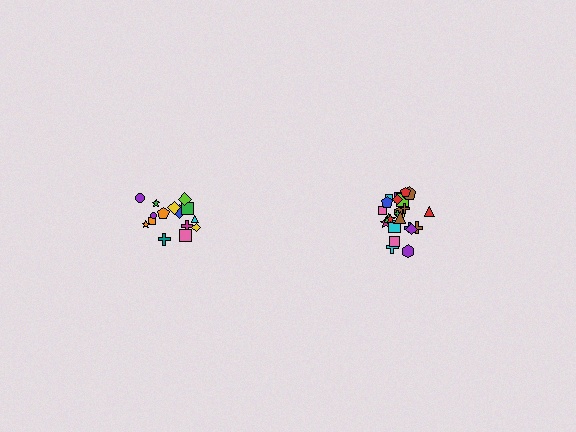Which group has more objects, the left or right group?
The right group.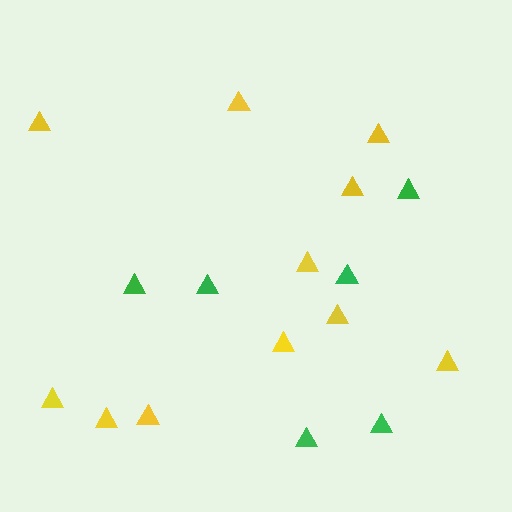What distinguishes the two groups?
There are 2 groups: one group of green triangles (6) and one group of yellow triangles (11).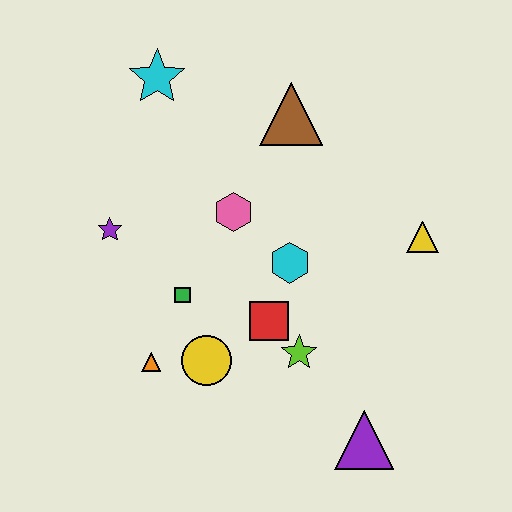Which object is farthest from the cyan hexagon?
The cyan star is farthest from the cyan hexagon.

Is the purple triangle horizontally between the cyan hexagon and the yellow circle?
No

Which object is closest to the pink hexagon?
The cyan hexagon is closest to the pink hexagon.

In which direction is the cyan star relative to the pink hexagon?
The cyan star is above the pink hexagon.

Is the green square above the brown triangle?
No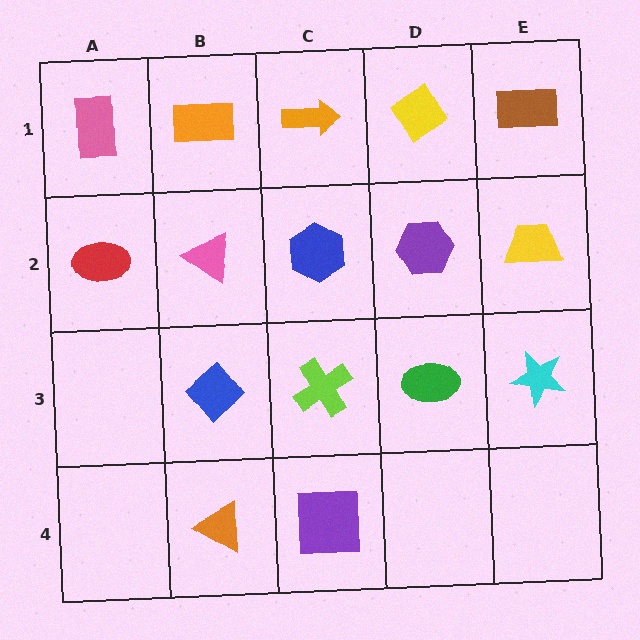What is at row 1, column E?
A brown rectangle.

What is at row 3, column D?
A green ellipse.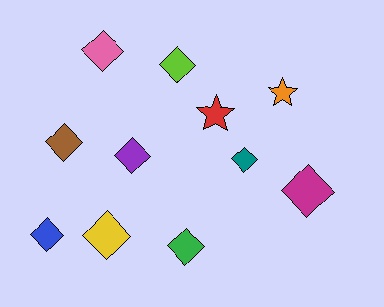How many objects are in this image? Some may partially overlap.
There are 11 objects.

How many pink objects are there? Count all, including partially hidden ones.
There is 1 pink object.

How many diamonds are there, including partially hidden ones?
There are 9 diamonds.